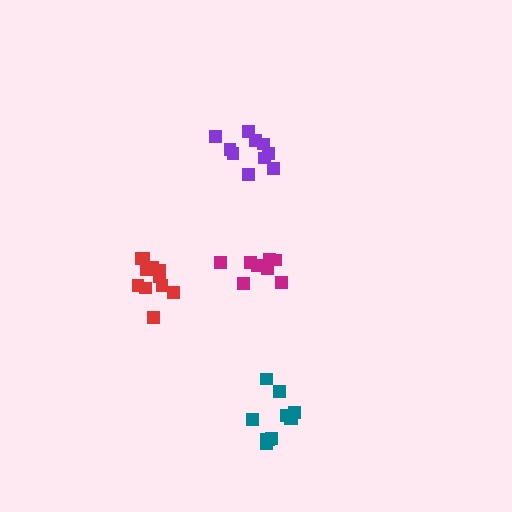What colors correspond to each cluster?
The clusters are colored: magenta, teal, red, purple.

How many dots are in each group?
Group 1: 8 dots, Group 2: 11 dots, Group 3: 12 dots, Group 4: 10 dots (41 total).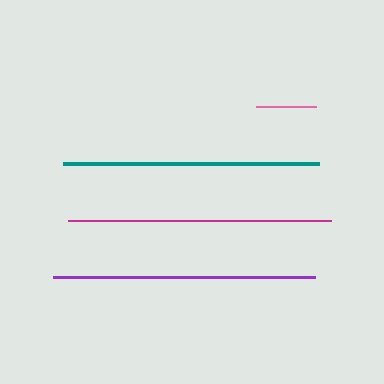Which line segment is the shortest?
The pink line is the shortest at approximately 61 pixels.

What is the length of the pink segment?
The pink segment is approximately 61 pixels long.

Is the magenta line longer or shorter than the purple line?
The magenta line is longer than the purple line.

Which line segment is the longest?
The magenta line is the longest at approximately 263 pixels.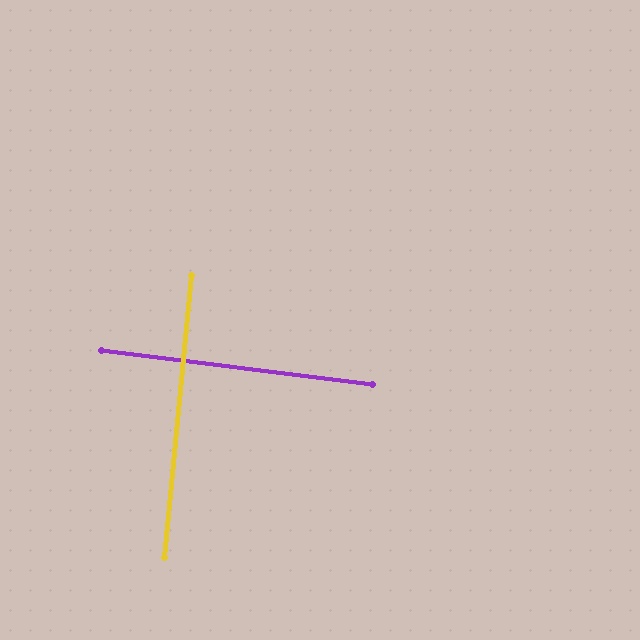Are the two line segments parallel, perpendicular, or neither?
Perpendicular — they meet at approximately 88°.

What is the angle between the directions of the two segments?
Approximately 88 degrees.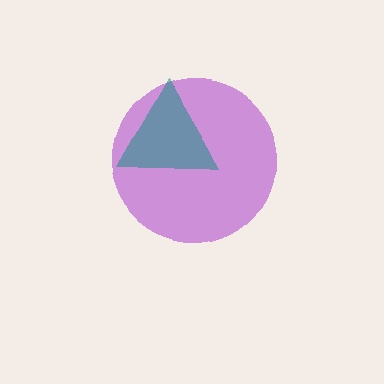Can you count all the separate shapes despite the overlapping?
Yes, there are 2 separate shapes.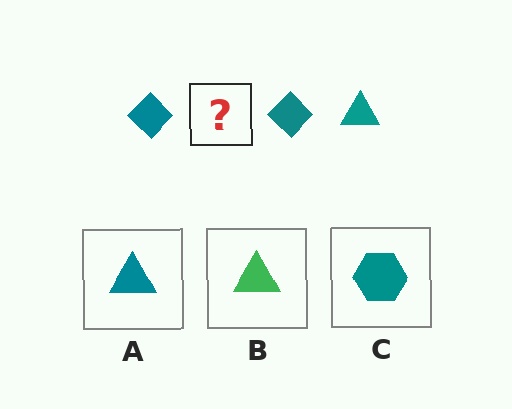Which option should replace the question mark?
Option A.